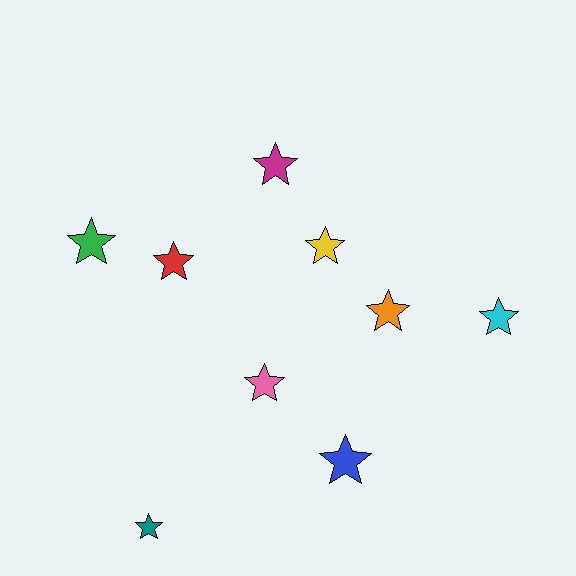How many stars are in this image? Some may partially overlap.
There are 9 stars.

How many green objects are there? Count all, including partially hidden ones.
There is 1 green object.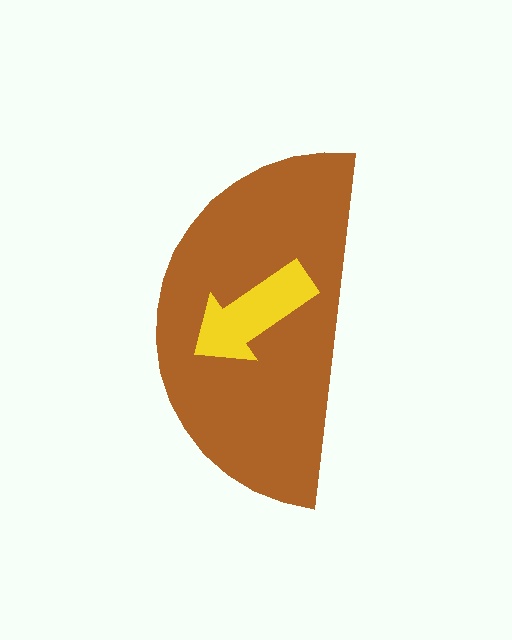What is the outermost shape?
The brown semicircle.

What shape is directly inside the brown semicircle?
The yellow arrow.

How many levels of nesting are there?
2.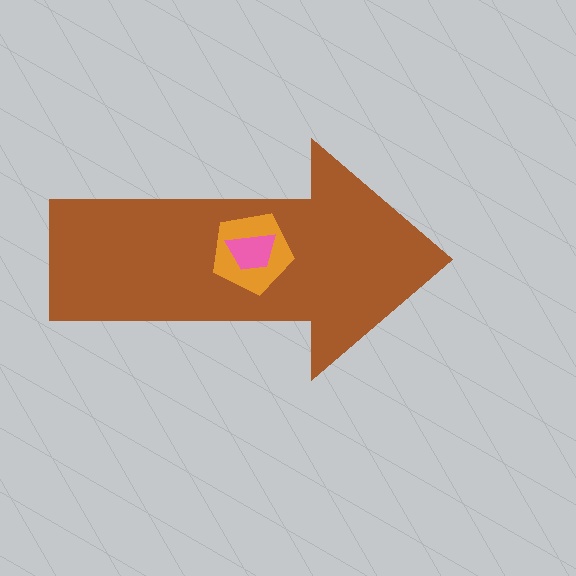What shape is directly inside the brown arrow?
The orange pentagon.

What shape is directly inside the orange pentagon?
The pink trapezoid.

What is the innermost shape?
The pink trapezoid.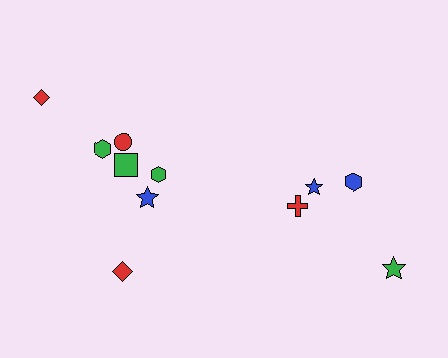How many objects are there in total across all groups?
There are 11 objects.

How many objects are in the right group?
There are 4 objects.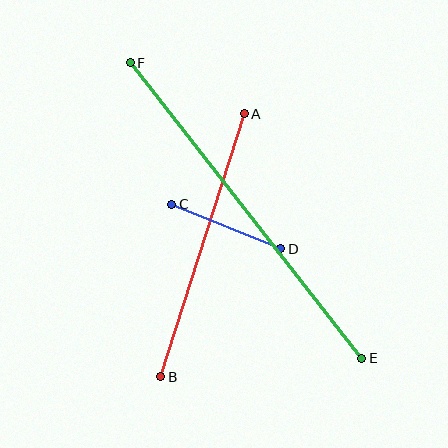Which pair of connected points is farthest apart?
Points E and F are farthest apart.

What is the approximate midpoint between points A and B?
The midpoint is at approximately (203, 245) pixels.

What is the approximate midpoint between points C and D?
The midpoint is at approximately (226, 227) pixels.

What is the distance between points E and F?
The distance is approximately 376 pixels.